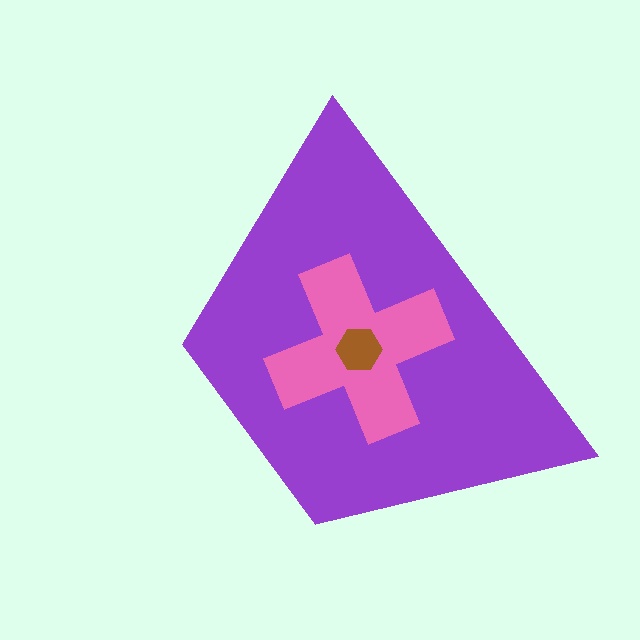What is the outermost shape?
The purple trapezoid.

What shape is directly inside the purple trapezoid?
The pink cross.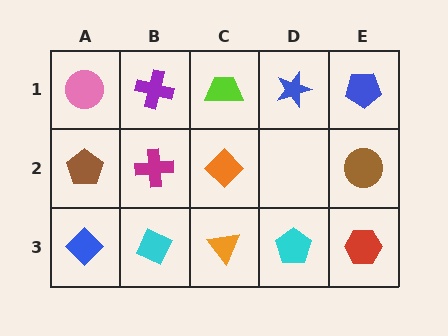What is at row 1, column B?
A purple cross.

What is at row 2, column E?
A brown circle.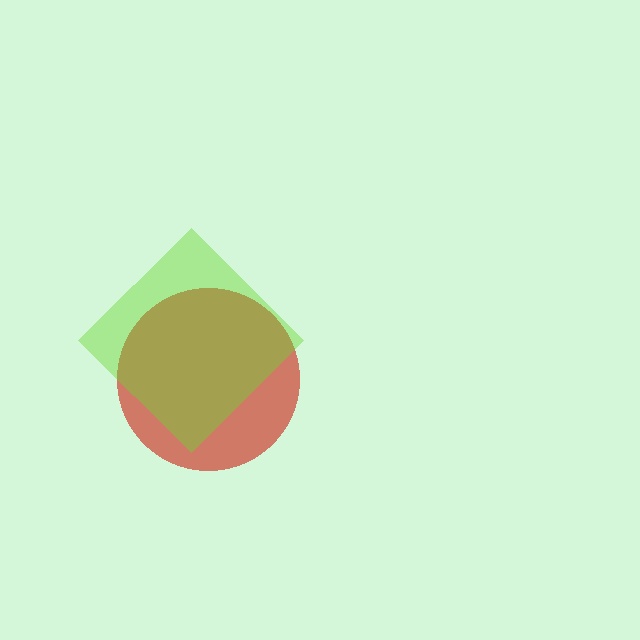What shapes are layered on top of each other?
The layered shapes are: a red circle, a lime diamond.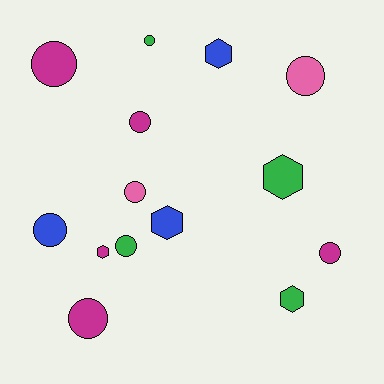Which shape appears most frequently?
Circle, with 9 objects.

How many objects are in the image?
There are 14 objects.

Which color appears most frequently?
Magenta, with 5 objects.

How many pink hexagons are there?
There are no pink hexagons.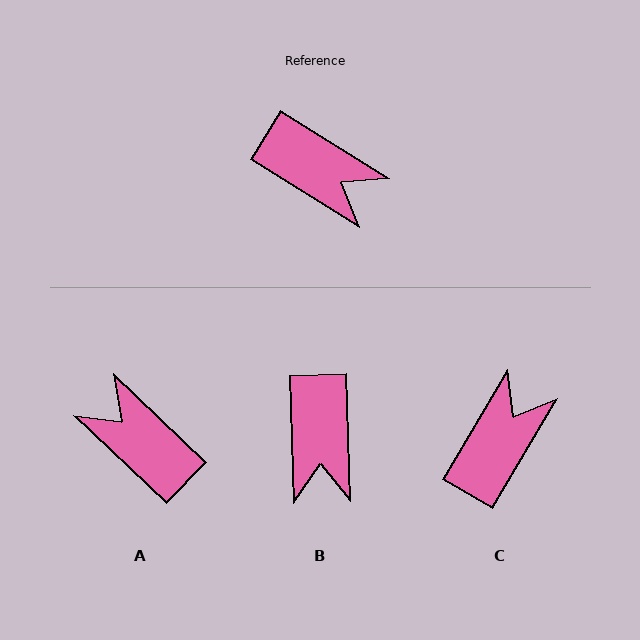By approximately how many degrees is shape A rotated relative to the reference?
Approximately 168 degrees counter-clockwise.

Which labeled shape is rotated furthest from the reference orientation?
A, about 168 degrees away.